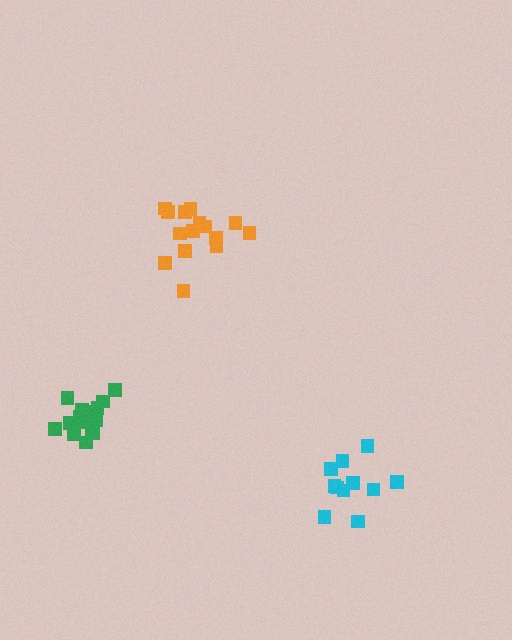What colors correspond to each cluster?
The clusters are colored: cyan, green, orange.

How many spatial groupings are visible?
There are 3 spatial groupings.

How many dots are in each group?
Group 1: 11 dots, Group 2: 16 dots, Group 3: 15 dots (42 total).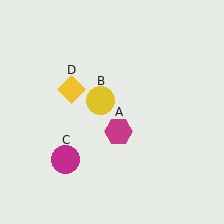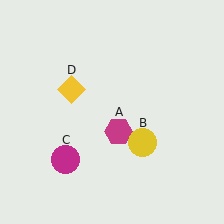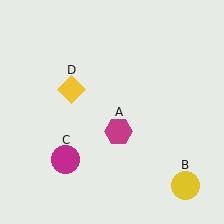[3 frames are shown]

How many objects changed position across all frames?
1 object changed position: yellow circle (object B).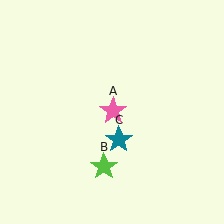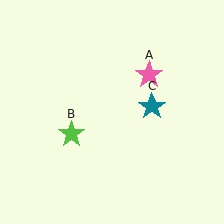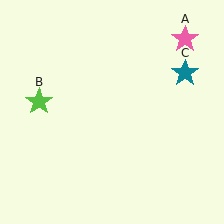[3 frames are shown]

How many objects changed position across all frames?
3 objects changed position: pink star (object A), lime star (object B), teal star (object C).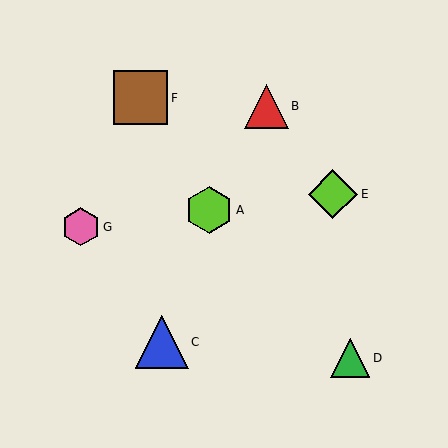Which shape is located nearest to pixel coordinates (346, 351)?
The green triangle (labeled D) at (350, 358) is nearest to that location.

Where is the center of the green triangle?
The center of the green triangle is at (350, 358).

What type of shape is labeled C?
Shape C is a blue triangle.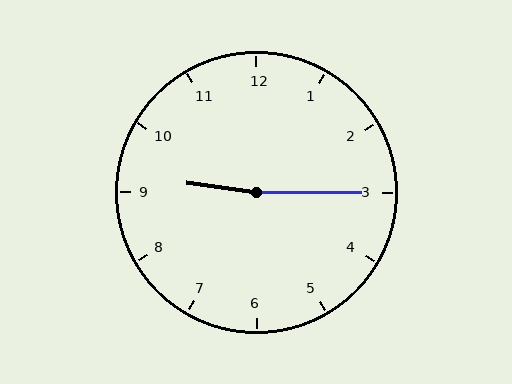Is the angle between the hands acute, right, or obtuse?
It is obtuse.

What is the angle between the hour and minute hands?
Approximately 172 degrees.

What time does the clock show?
9:15.